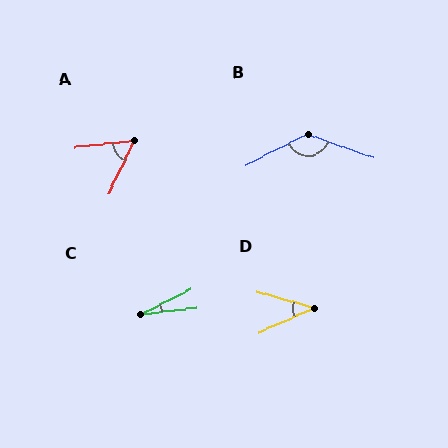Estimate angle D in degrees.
Approximately 40 degrees.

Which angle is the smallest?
C, at approximately 20 degrees.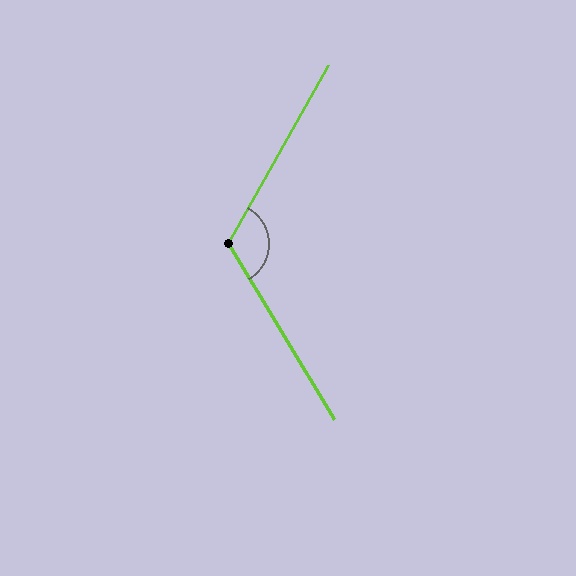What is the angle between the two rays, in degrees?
Approximately 120 degrees.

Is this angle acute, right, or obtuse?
It is obtuse.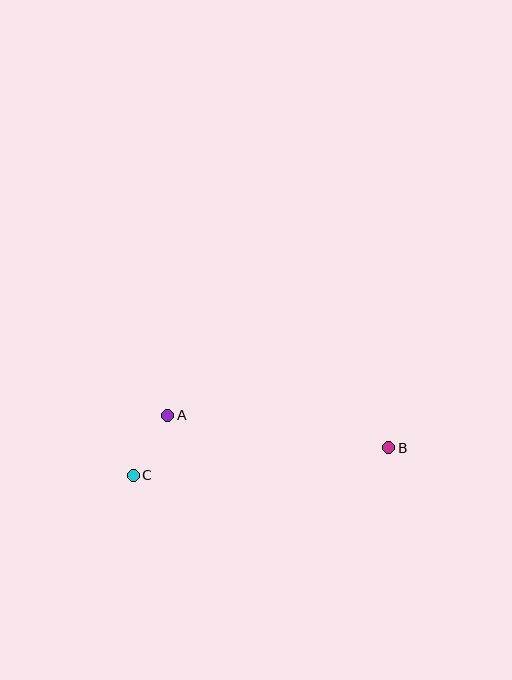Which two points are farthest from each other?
Points B and C are farthest from each other.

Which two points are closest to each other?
Points A and C are closest to each other.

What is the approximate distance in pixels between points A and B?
The distance between A and B is approximately 223 pixels.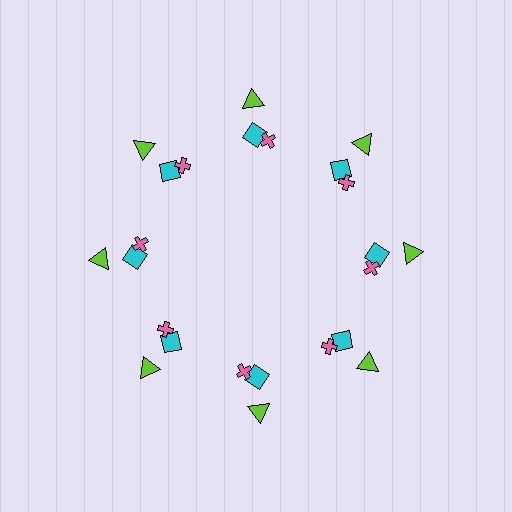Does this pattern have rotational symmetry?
Yes, this pattern has 8-fold rotational symmetry. It looks the same after rotating 45 degrees around the center.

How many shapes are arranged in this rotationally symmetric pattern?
There are 24 shapes, arranged in 8 groups of 3.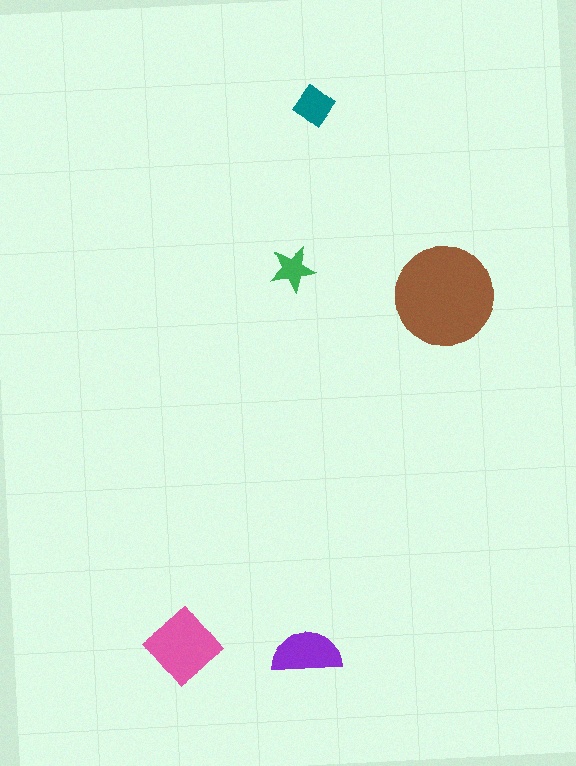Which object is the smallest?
The green star.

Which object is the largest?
The brown circle.